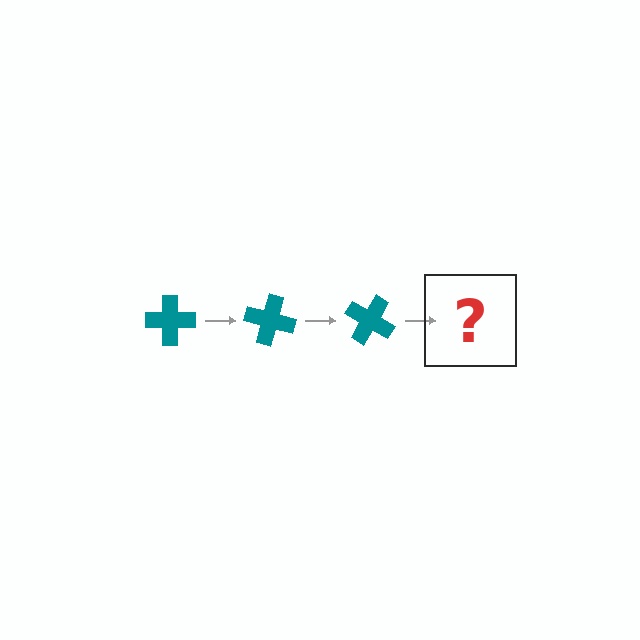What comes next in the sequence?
The next element should be a teal cross rotated 45 degrees.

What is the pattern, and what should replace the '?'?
The pattern is that the cross rotates 15 degrees each step. The '?' should be a teal cross rotated 45 degrees.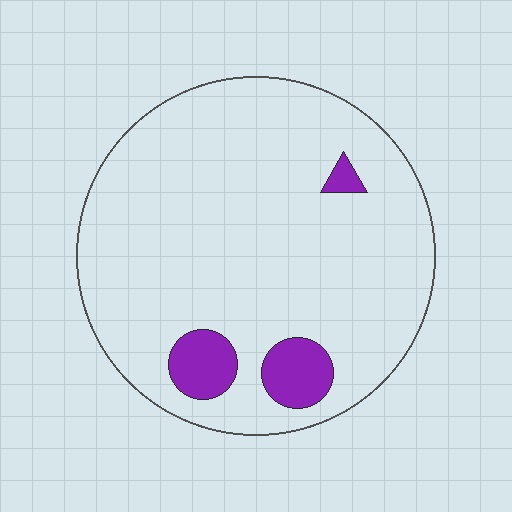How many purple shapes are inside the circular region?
3.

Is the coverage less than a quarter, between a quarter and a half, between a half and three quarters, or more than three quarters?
Less than a quarter.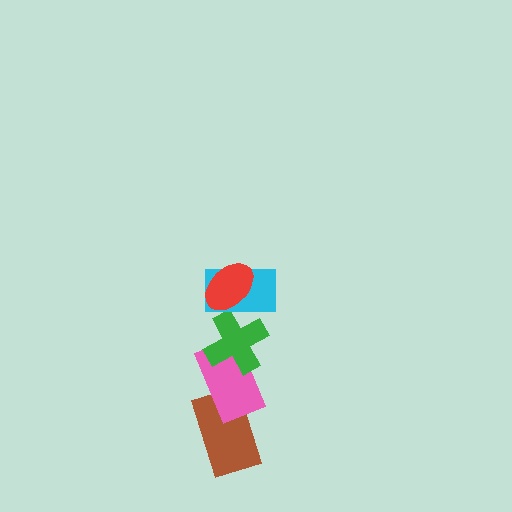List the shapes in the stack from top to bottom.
From top to bottom: the red ellipse, the cyan rectangle, the green cross, the pink rectangle, the brown rectangle.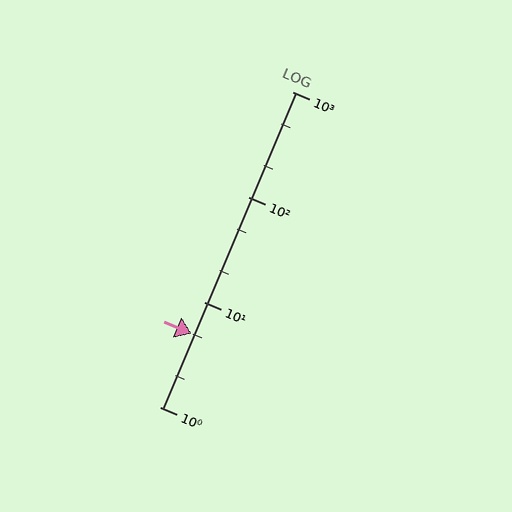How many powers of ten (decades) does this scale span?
The scale spans 3 decades, from 1 to 1000.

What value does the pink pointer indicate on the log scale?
The pointer indicates approximately 5.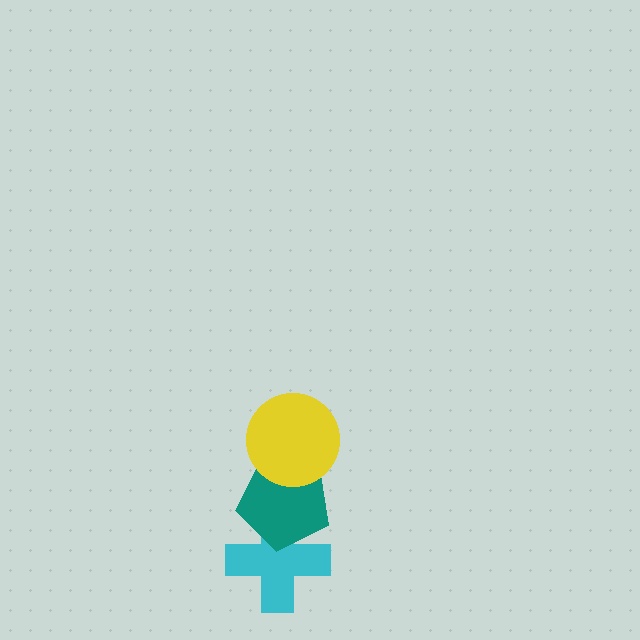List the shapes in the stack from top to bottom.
From top to bottom: the yellow circle, the teal pentagon, the cyan cross.